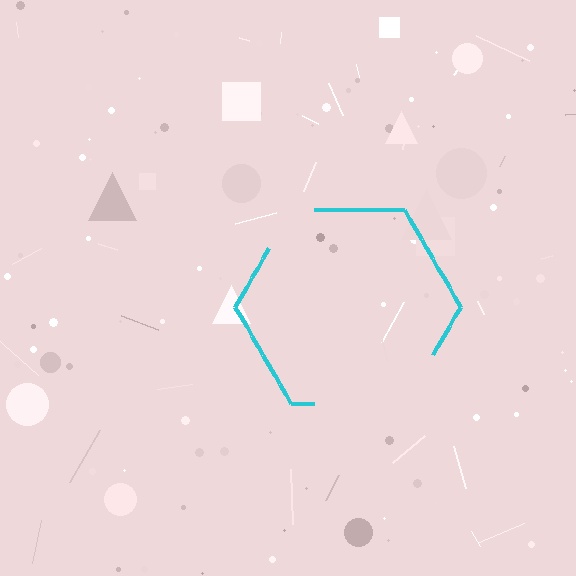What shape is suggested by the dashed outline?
The dashed outline suggests a hexagon.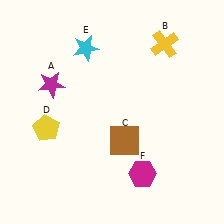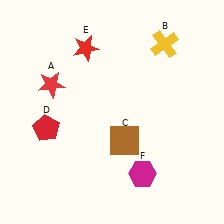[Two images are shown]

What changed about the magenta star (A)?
In Image 1, A is magenta. In Image 2, it changed to red.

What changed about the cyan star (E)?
In Image 1, E is cyan. In Image 2, it changed to red.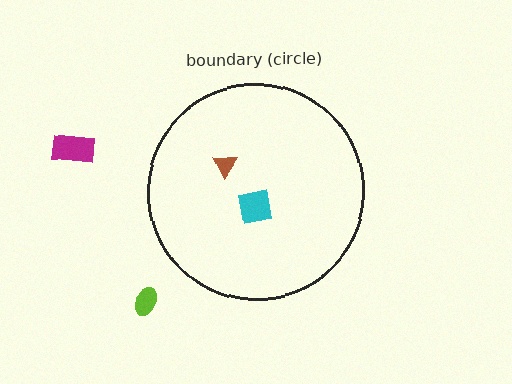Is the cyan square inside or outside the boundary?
Inside.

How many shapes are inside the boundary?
2 inside, 2 outside.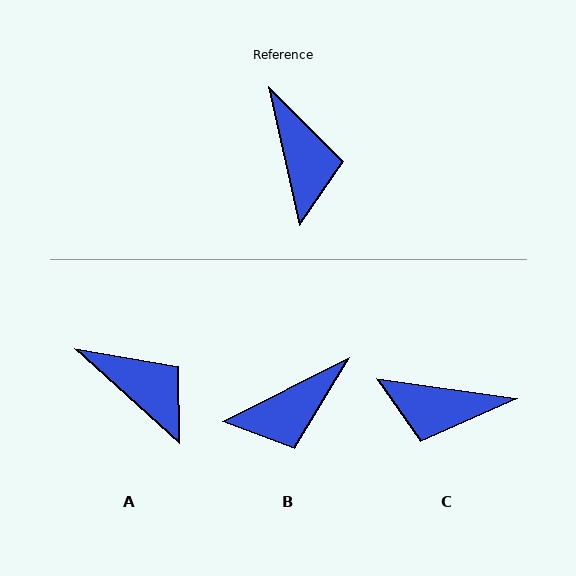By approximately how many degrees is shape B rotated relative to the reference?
Approximately 76 degrees clockwise.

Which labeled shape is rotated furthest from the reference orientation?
C, about 111 degrees away.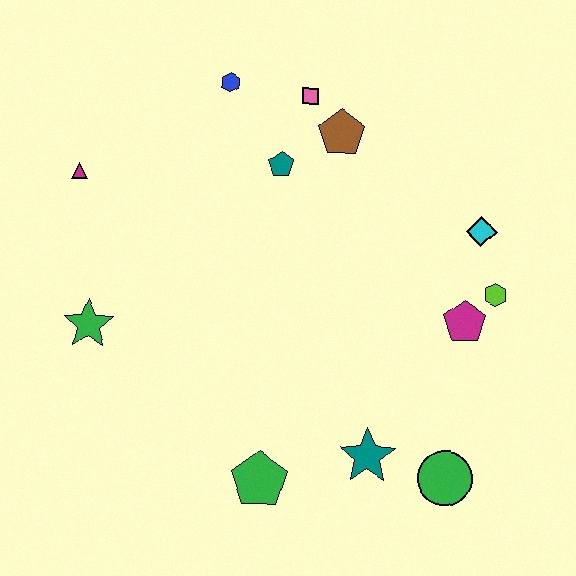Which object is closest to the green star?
The magenta triangle is closest to the green star.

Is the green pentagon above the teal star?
No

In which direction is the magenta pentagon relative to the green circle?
The magenta pentagon is above the green circle.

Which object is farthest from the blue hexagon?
The green circle is farthest from the blue hexagon.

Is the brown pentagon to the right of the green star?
Yes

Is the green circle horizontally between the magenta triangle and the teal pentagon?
No